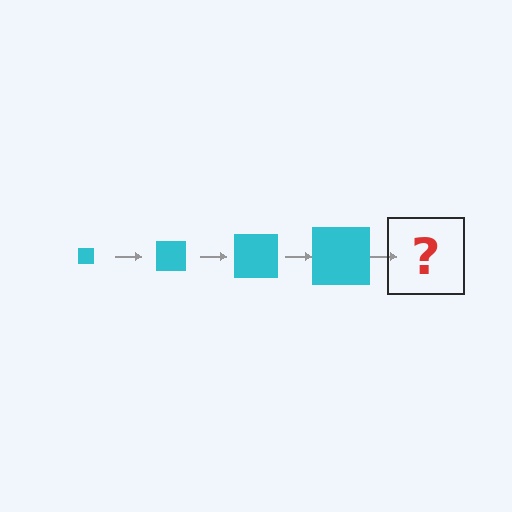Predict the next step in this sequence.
The next step is a cyan square, larger than the previous one.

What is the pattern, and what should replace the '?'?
The pattern is that the square gets progressively larger each step. The '?' should be a cyan square, larger than the previous one.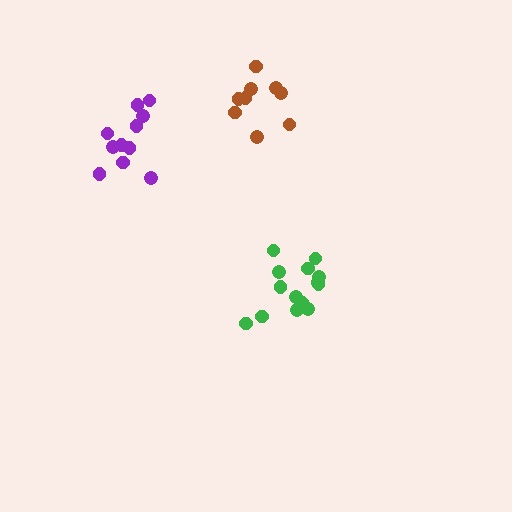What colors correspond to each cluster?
The clusters are colored: green, brown, purple.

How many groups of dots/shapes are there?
There are 3 groups.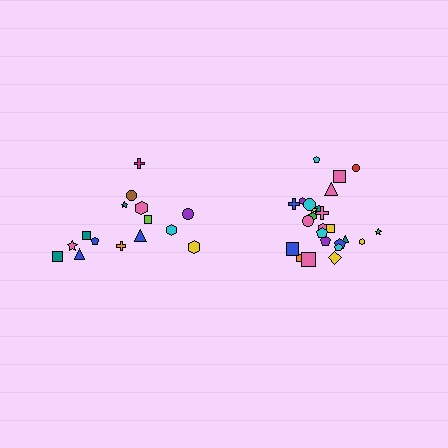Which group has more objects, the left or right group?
The right group.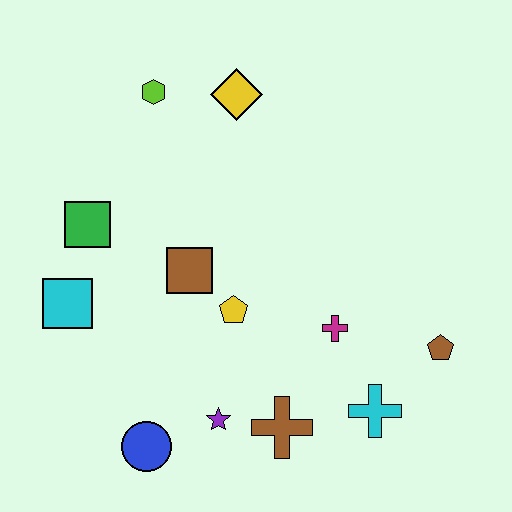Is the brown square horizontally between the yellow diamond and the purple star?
No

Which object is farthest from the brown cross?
The lime hexagon is farthest from the brown cross.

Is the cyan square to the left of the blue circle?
Yes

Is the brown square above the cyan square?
Yes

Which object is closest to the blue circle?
The purple star is closest to the blue circle.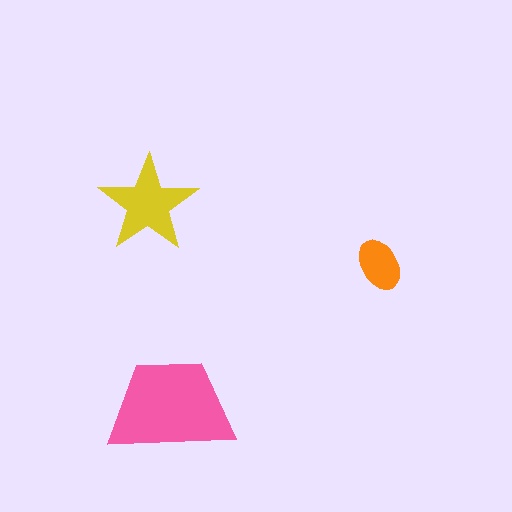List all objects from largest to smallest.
The pink trapezoid, the yellow star, the orange ellipse.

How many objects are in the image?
There are 3 objects in the image.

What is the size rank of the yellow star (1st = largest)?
2nd.